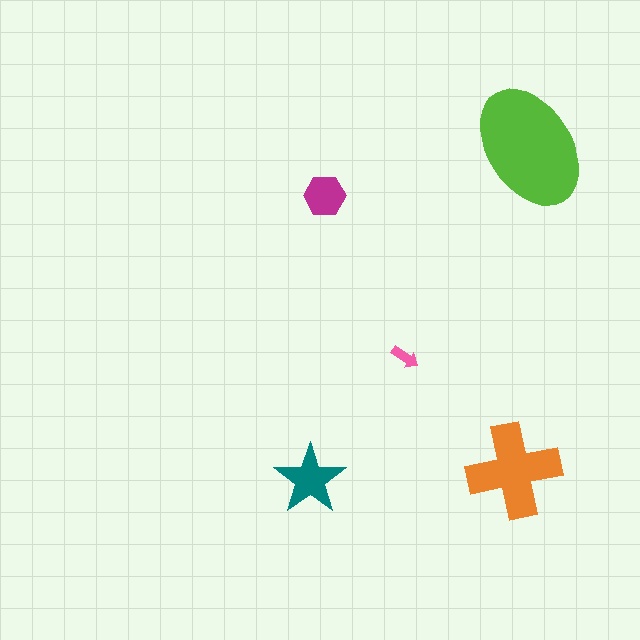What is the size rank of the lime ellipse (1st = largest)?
1st.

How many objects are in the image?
There are 5 objects in the image.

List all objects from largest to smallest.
The lime ellipse, the orange cross, the teal star, the magenta hexagon, the pink arrow.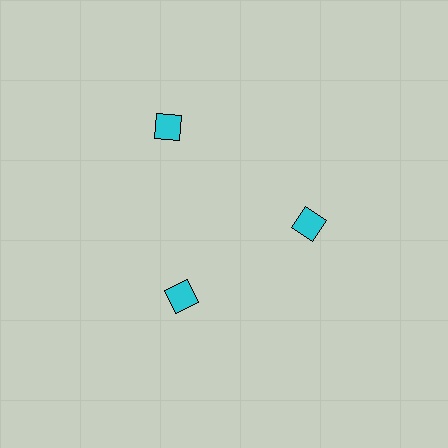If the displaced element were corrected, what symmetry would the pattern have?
It would have 3-fold rotational symmetry — the pattern would map onto itself every 120 degrees.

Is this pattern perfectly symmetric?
No. The 3 cyan squares are arranged in a ring, but one element near the 11 o'clock position is pushed outward from the center, breaking the 3-fold rotational symmetry.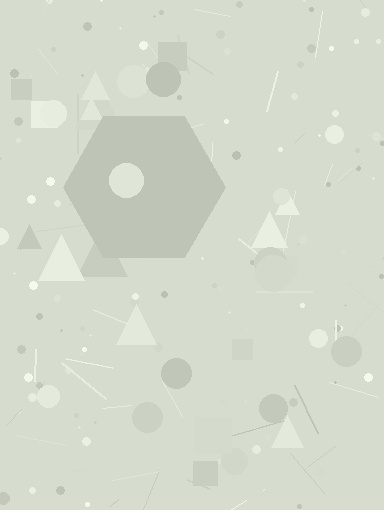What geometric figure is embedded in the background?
A hexagon is embedded in the background.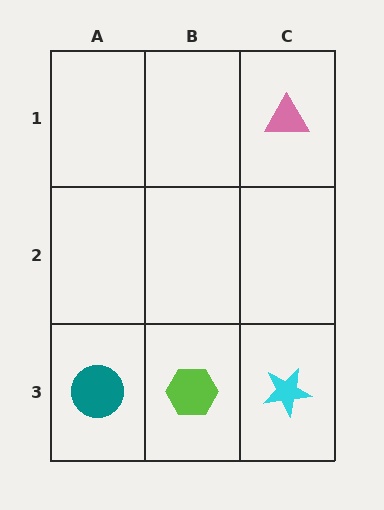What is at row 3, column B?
A lime hexagon.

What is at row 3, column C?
A cyan star.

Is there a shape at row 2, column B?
No, that cell is empty.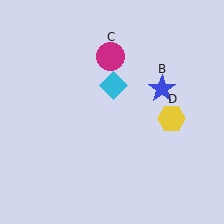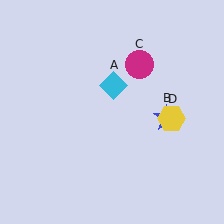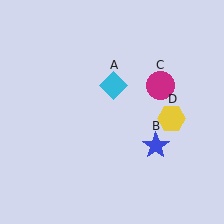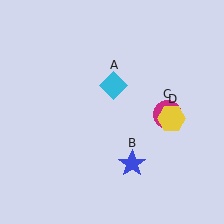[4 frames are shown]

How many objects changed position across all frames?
2 objects changed position: blue star (object B), magenta circle (object C).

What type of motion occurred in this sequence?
The blue star (object B), magenta circle (object C) rotated clockwise around the center of the scene.